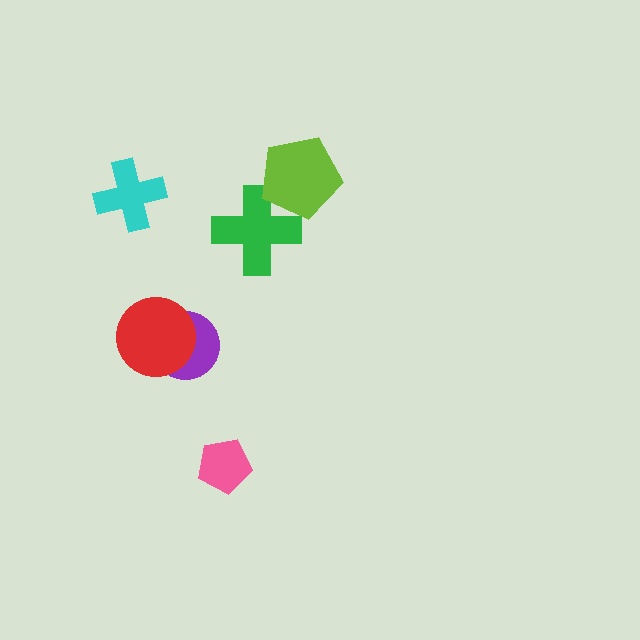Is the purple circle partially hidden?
Yes, it is partially covered by another shape.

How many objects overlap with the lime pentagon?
1 object overlaps with the lime pentagon.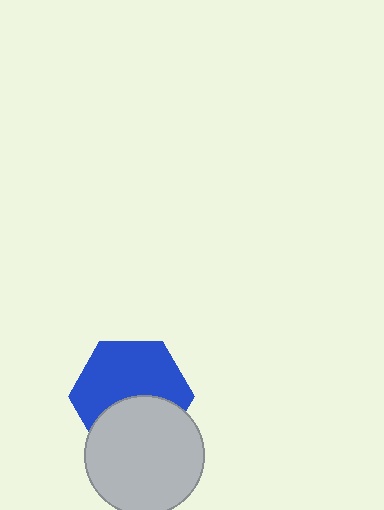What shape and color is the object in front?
The object in front is a light gray circle.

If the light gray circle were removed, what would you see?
You would see the complete blue hexagon.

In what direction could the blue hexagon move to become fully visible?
The blue hexagon could move up. That would shift it out from behind the light gray circle entirely.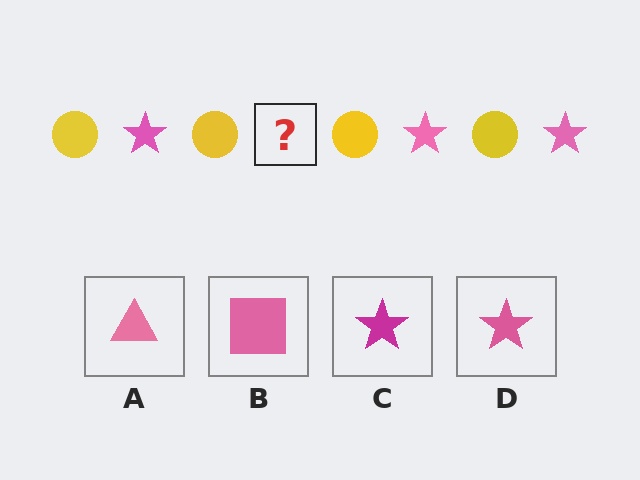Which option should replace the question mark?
Option D.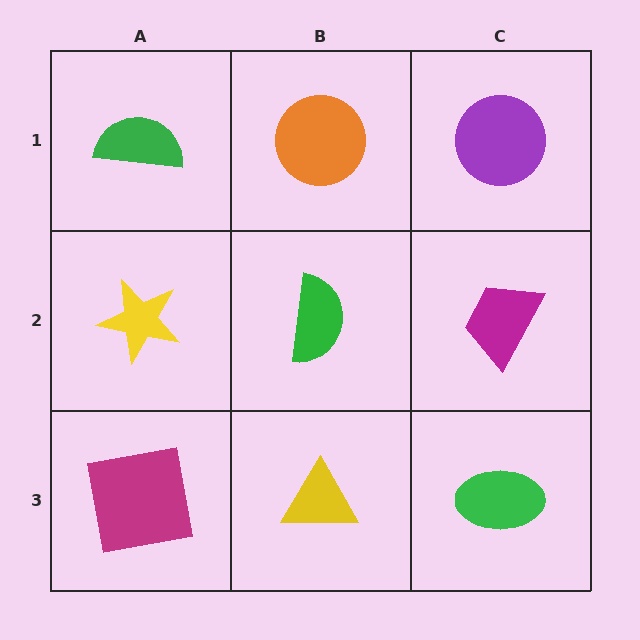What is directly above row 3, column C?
A magenta trapezoid.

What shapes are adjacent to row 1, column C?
A magenta trapezoid (row 2, column C), an orange circle (row 1, column B).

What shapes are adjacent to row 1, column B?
A green semicircle (row 2, column B), a green semicircle (row 1, column A), a purple circle (row 1, column C).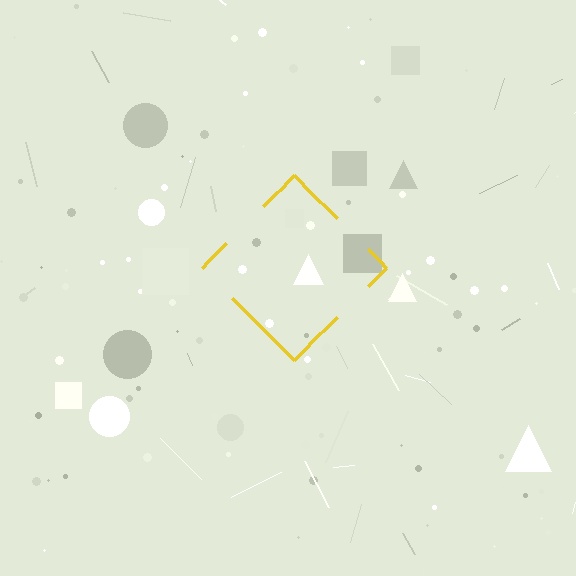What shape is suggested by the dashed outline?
The dashed outline suggests a diamond.